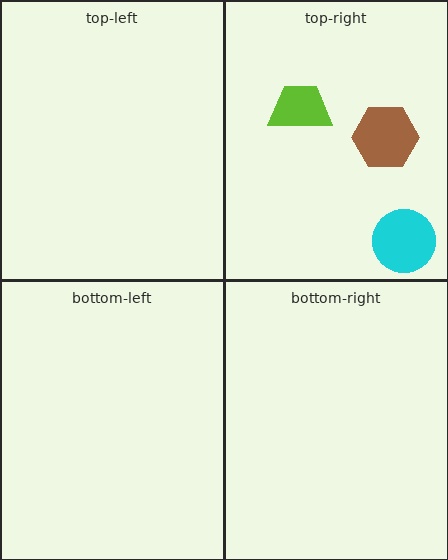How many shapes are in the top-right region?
3.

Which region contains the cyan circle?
The top-right region.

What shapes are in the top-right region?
The lime trapezoid, the brown hexagon, the cyan circle.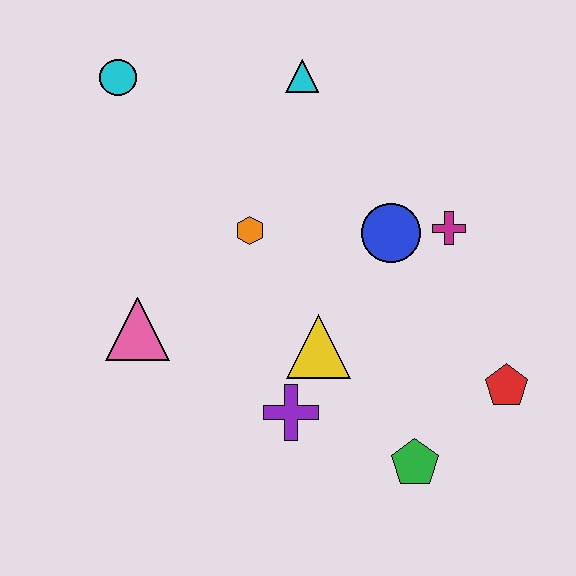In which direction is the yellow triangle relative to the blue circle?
The yellow triangle is below the blue circle.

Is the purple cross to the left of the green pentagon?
Yes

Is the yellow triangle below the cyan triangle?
Yes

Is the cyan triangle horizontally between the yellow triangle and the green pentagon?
No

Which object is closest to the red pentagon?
The green pentagon is closest to the red pentagon.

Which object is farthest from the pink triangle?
The red pentagon is farthest from the pink triangle.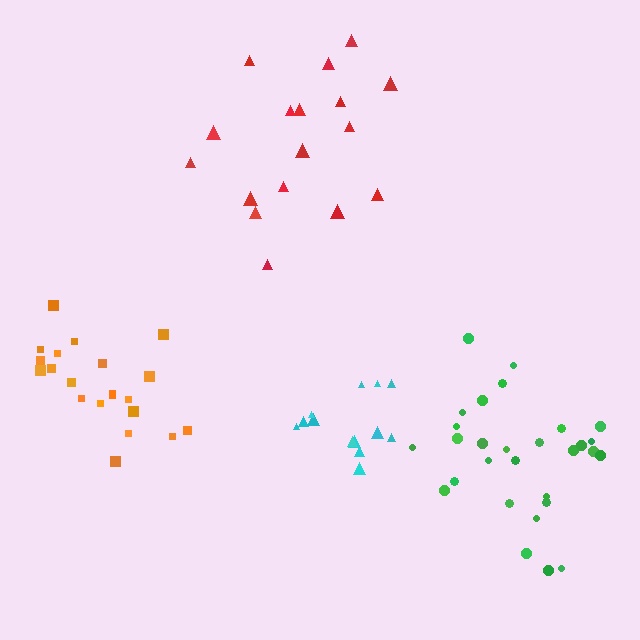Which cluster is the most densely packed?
Cyan.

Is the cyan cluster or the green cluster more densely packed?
Cyan.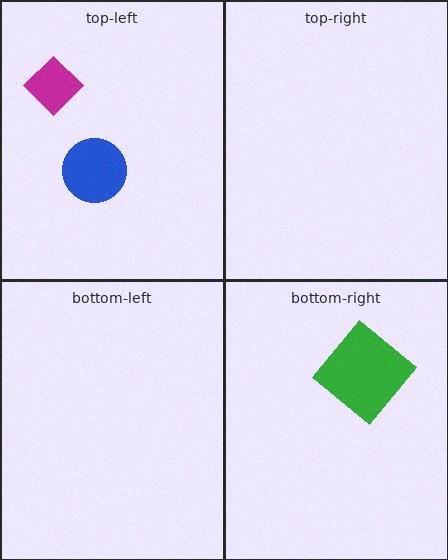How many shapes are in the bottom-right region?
1.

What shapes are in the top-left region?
The blue circle, the magenta diamond.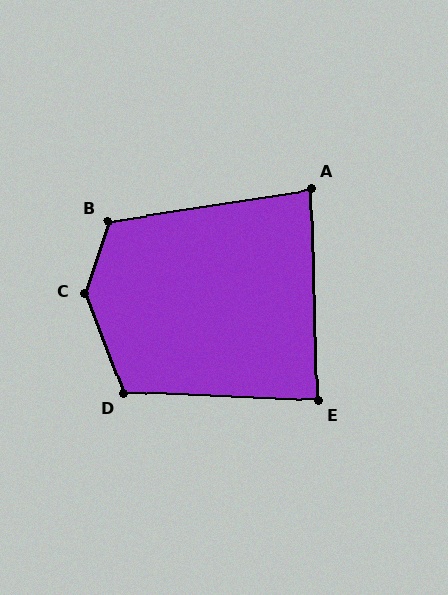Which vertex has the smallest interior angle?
A, at approximately 83 degrees.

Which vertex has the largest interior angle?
C, at approximately 142 degrees.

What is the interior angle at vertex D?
Approximately 113 degrees (obtuse).